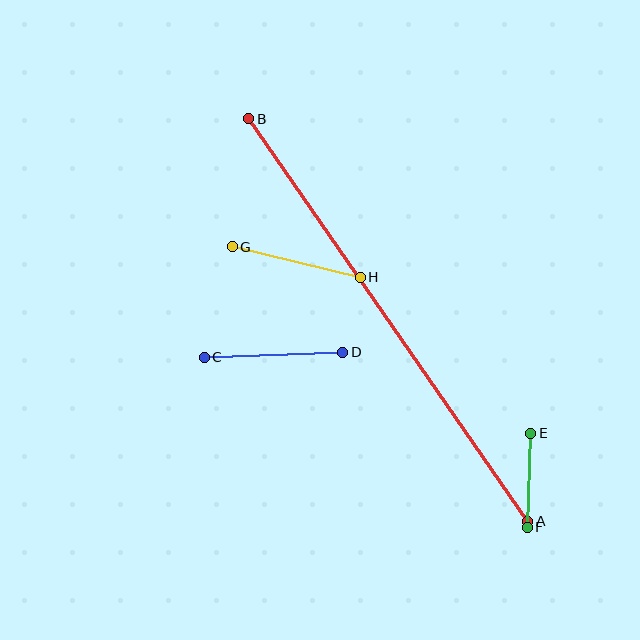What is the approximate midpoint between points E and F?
The midpoint is at approximately (529, 480) pixels.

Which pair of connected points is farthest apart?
Points A and B are farthest apart.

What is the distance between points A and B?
The distance is approximately 490 pixels.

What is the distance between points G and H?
The distance is approximately 132 pixels.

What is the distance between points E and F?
The distance is approximately 94 pixels.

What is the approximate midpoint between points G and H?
The midpoint is at approximately (296, 262) pixels.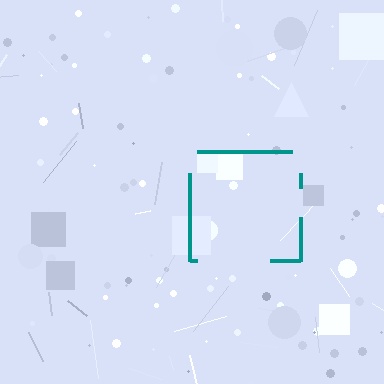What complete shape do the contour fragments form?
The contour fragments form a square.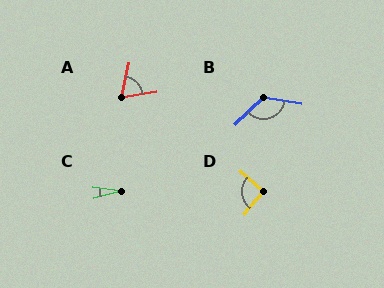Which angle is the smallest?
C, at approximately 23 degrees.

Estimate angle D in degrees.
Approximately 92 degrees.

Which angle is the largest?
B, at approximately 126 degrees.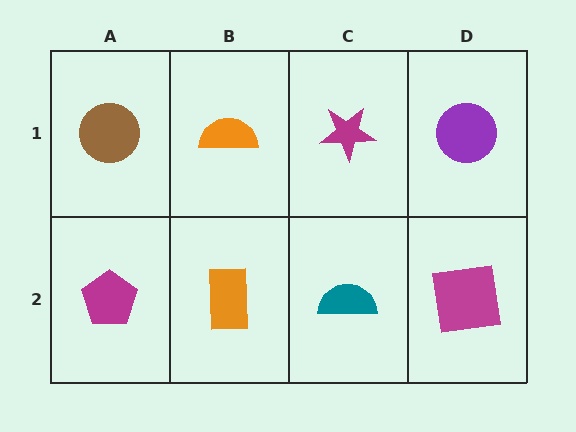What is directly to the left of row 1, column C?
An orange semicircle.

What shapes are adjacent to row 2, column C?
A magenta star (row 1, column C), an orange rectangle (row 2, column B), a magenta square (row 2, column D).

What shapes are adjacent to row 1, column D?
A magenta square (row 2, column D), a magenta star (row 1, column C).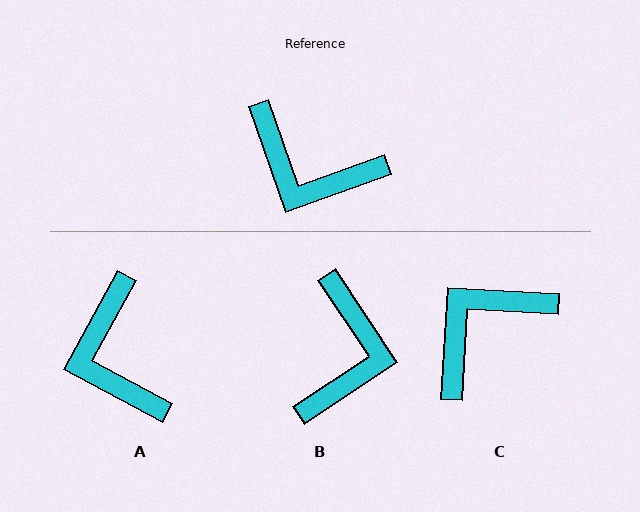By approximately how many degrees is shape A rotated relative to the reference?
Approximately 48 degrees clockwise.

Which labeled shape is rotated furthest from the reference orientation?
C, about 113 degrees away.